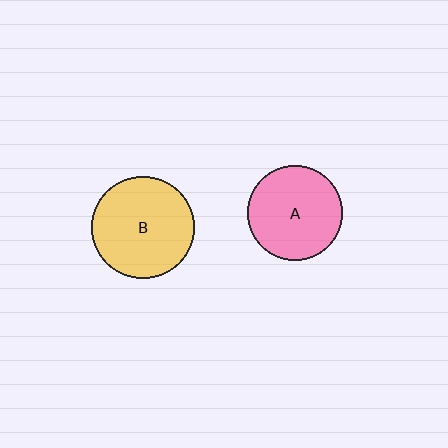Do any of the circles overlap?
No, none of the circles overlap.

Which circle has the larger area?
Circle B (yellow).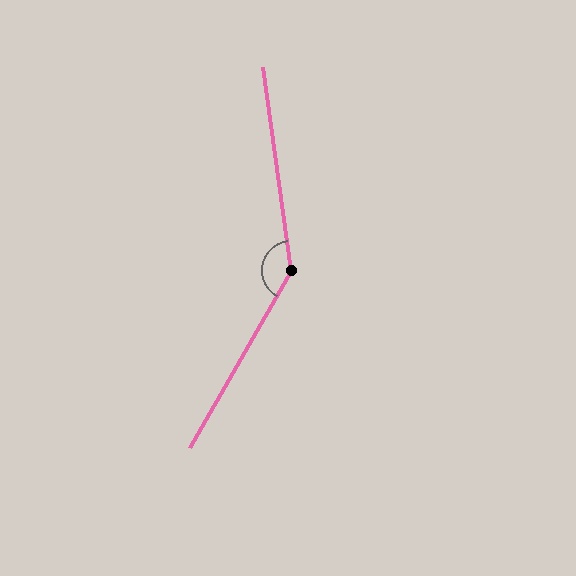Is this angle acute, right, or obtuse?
It is obtuse.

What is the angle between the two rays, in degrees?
Approximately 143 degrees.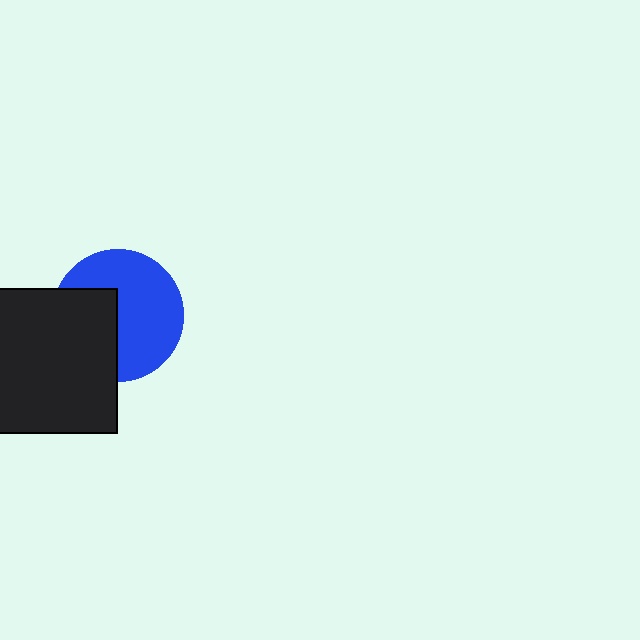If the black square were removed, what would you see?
You would see the complete blue circle.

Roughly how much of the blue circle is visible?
About half of it is visible (roughly 62%).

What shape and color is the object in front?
The object in front is a black square.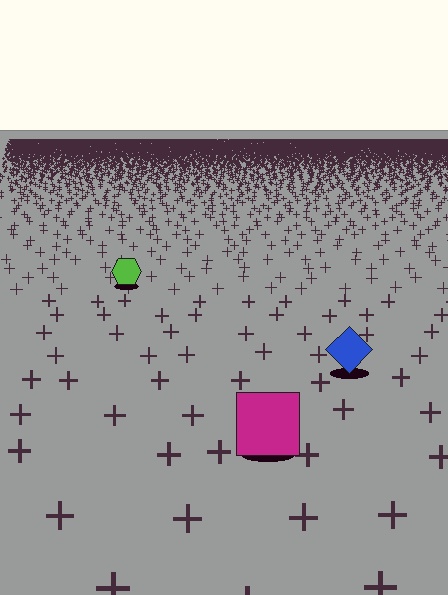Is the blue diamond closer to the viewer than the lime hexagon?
Yes. The blue diamond is closer — you can tell from the texture gradient: the ground texture is coarser near it.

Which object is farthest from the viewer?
The lime hexagon is farthest from the viewer. It appears smaller and the ground texture around it is denser.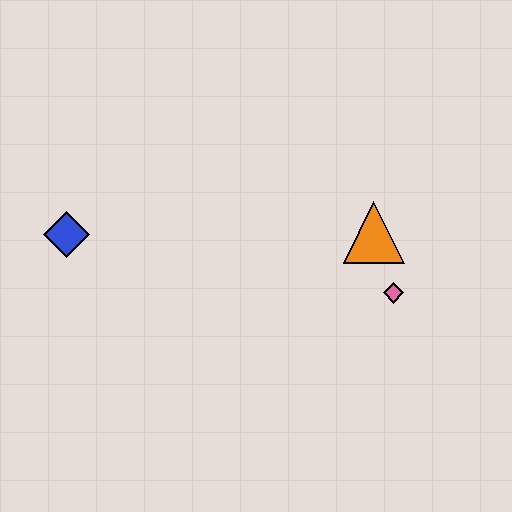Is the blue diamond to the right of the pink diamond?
No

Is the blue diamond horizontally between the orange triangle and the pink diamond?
No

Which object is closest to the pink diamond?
The orange triangle is closest to the pink diamond.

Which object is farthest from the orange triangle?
The blue diamond is farthest from the orange triangle.